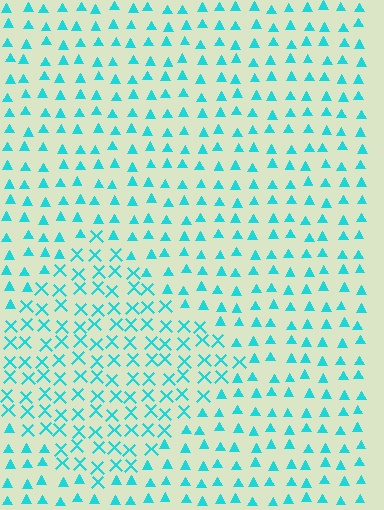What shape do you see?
I see a diamond.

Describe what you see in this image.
The image is filled with small cyan elements arranged in a uniform grid. A diamond-shaped region contains X marks, while the surrounding area contains triangles. The boundary is defined purely by the change in element shape.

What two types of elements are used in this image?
The image uses X marks inside the diamond region and triangles outside it.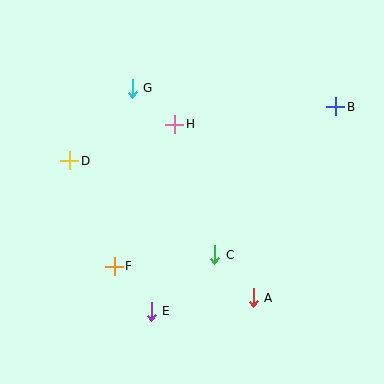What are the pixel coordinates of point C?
Point C is at (215, 255).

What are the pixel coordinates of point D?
Point D is at (70, 161).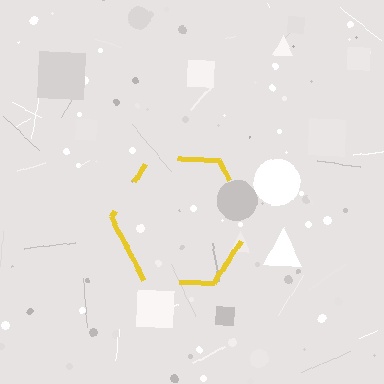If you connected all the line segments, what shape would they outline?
They would outline a hexagon.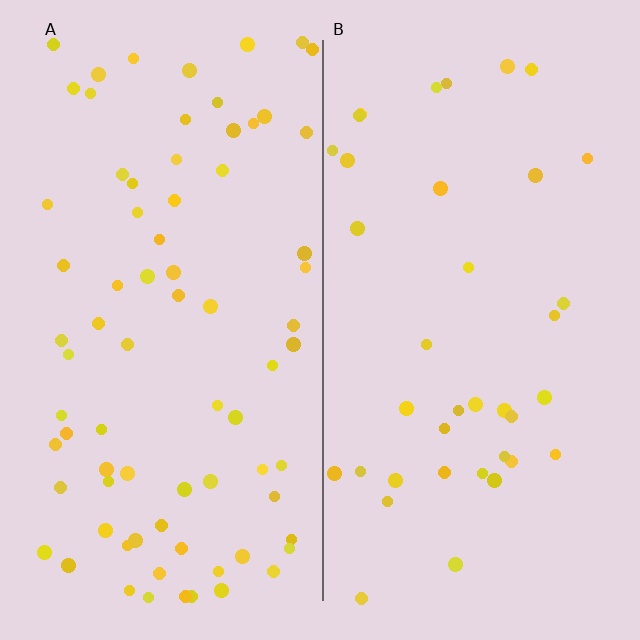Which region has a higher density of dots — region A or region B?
A (the left).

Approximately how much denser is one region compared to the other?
Approximately 2.0× — region A over region B.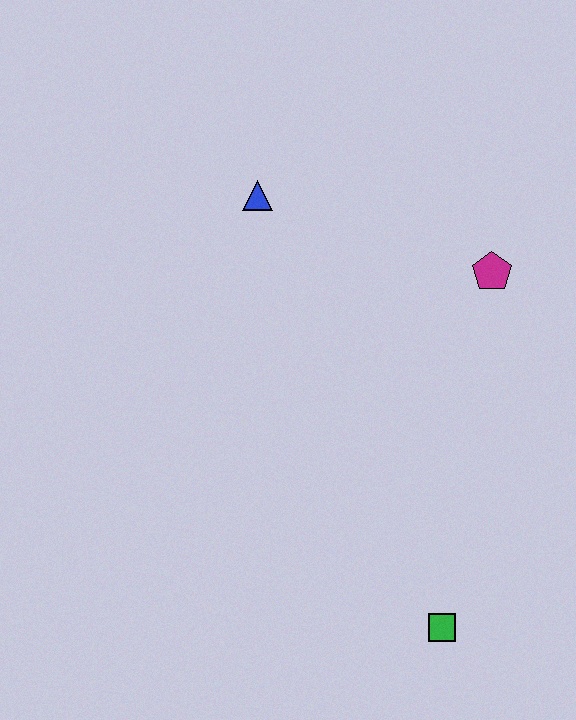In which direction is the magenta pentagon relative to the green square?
The magenta pentagon is above the green square.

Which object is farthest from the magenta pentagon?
The green square is farthest from the magenta pentagon.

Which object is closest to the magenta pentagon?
The blue triangle is closest to the magenta pentagon.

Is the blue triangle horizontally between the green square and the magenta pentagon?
No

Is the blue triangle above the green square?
Yes